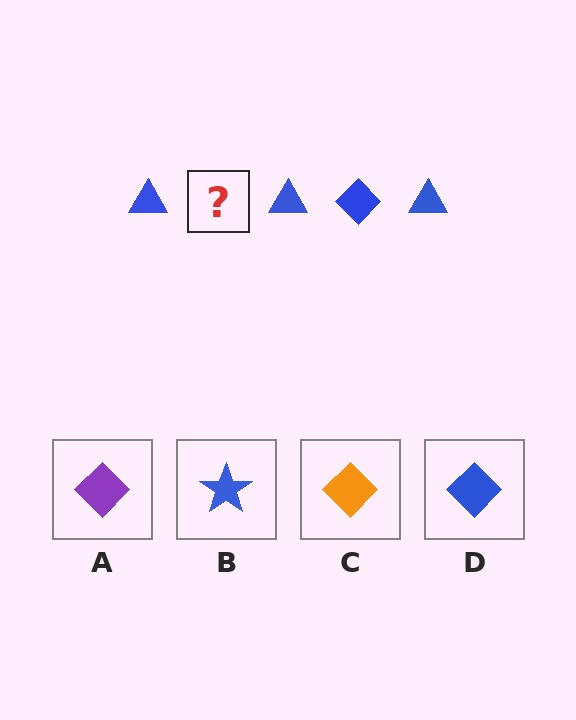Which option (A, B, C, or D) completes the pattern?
D.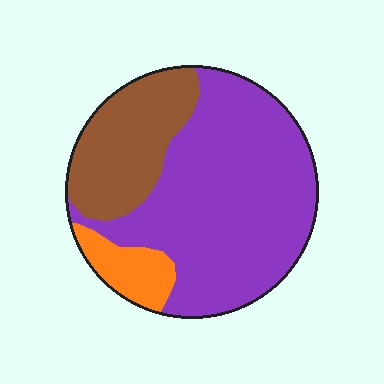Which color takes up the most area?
Purple, at roughly 65%.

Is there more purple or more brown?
Purple.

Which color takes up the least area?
Orange, at roughly 10%.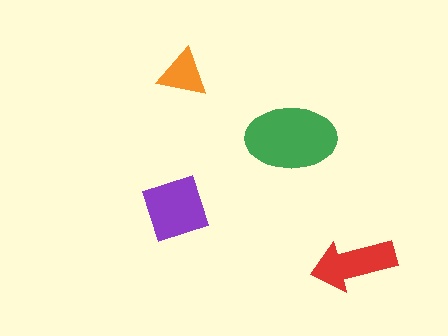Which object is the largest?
The green ellipse.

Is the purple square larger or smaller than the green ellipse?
Smaller.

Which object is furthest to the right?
The red arrow is rightmost.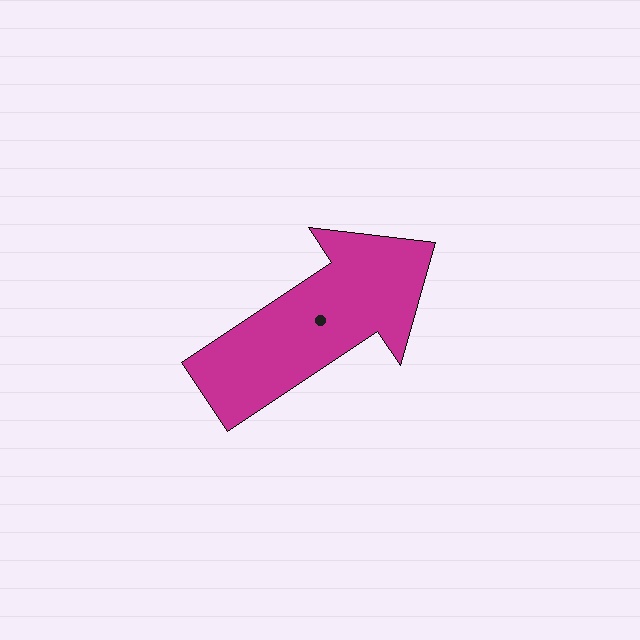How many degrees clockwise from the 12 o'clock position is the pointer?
Approximately 56 degrees.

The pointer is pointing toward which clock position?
Roughly 2 o'clock.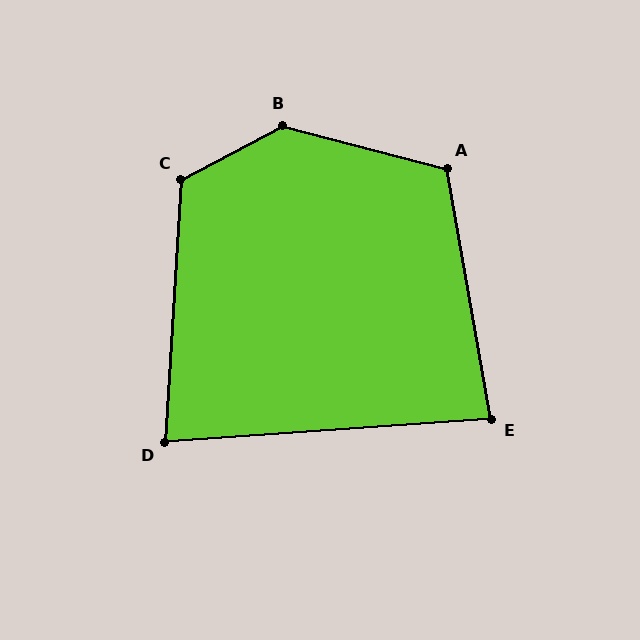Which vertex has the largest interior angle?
B, at approximately 138 degrees.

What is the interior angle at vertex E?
Approximately 84 degrees (acute).